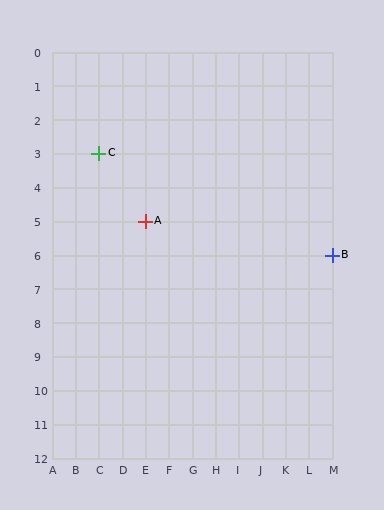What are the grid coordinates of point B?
Point B is at grid coordinates (M, 6).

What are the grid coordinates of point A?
Point A is at grid coordinates (E, 5).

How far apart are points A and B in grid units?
Points A and B are 8 columns and 1 row apart (about 8.1 grid units diagonally).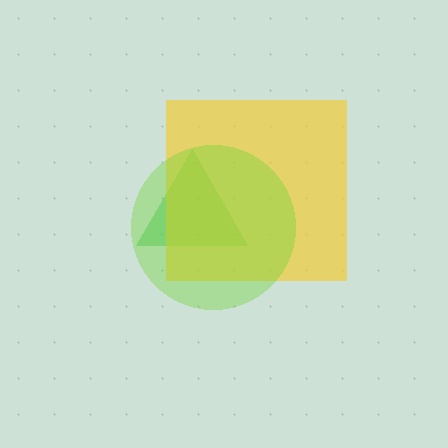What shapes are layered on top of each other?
The layered shapes are: a green triangle, a yellow square, a lime circle.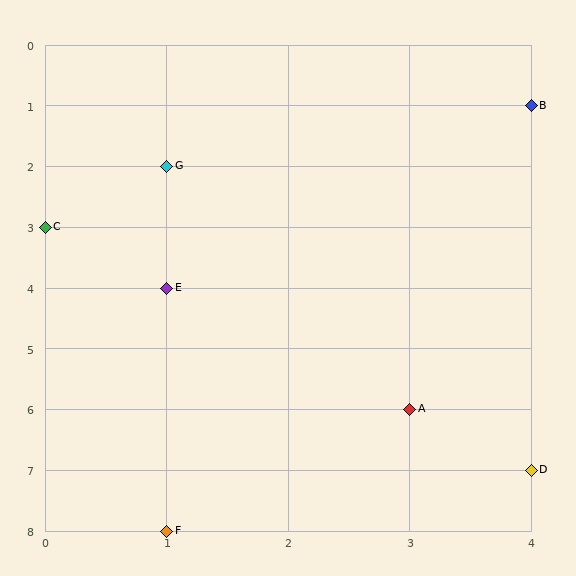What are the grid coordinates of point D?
Point D is at grid coordinates (4, 7).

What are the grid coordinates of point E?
Point E is at grid coordinates (1, 4).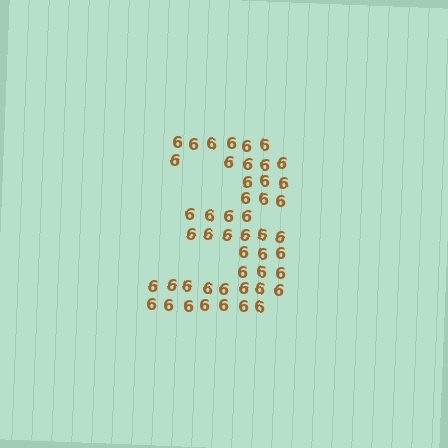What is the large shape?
The large shape is the digit 3.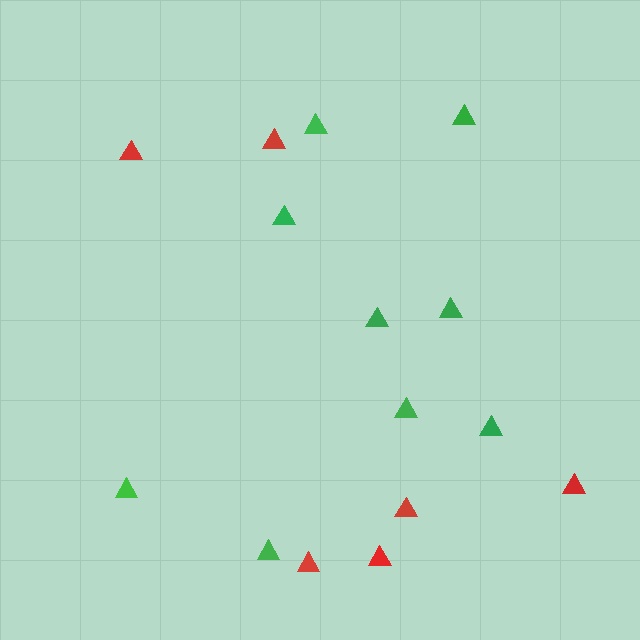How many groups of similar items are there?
There are 2 groups: one group of green triangles (9) and one group of red triangles (6).